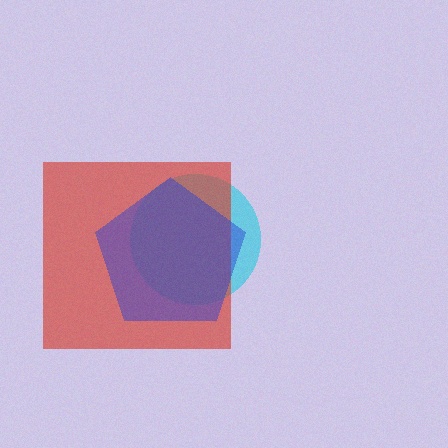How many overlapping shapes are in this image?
There are 3 overlapping shapes in the image.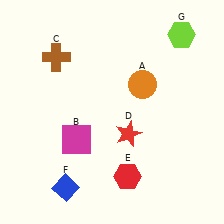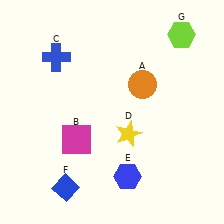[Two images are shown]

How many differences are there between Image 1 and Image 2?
There are 3 differences between the two images.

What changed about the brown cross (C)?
In Image 1, C is brown. In Image 2, it changed to blue.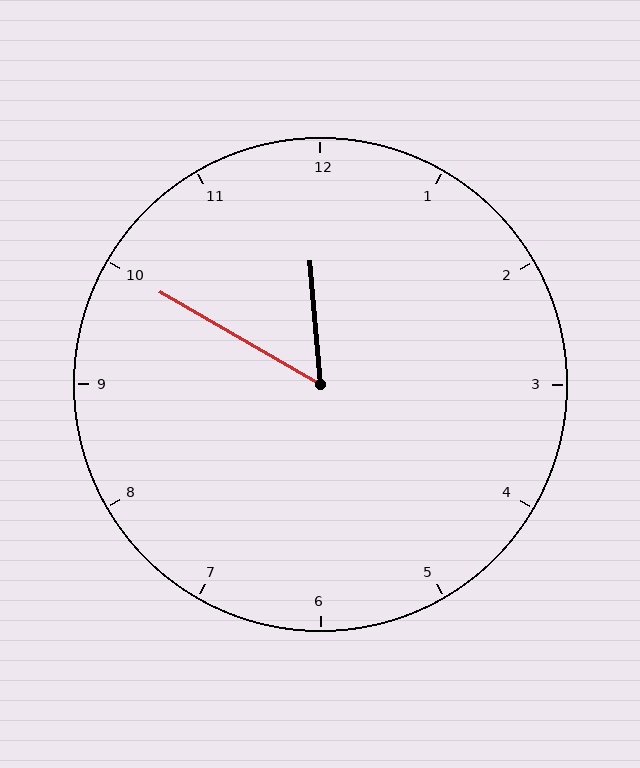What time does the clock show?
11:50.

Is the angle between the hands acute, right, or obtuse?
It is acute.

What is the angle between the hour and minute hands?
Approximately 55 degrees.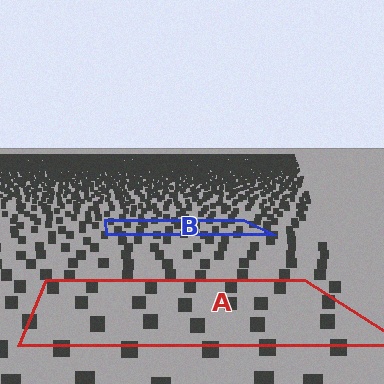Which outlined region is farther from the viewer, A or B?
Region B is farther from the viewer — the texture elements inside it appear smaller and more densely packed.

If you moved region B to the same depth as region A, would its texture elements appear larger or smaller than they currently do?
They would appear larger. At a closer depth, the same texture elements are projected at a bigger on-screen size.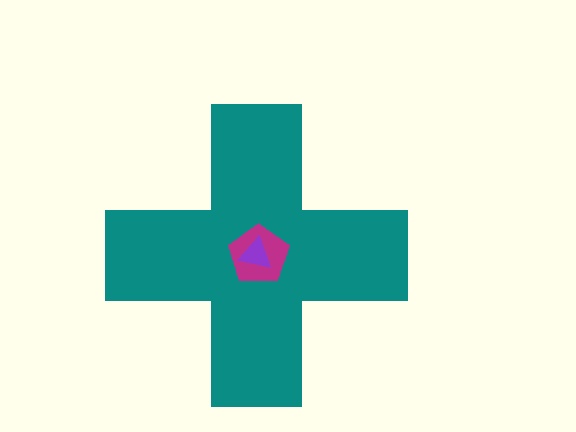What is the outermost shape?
The teal cross.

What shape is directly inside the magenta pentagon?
The purple triangle.